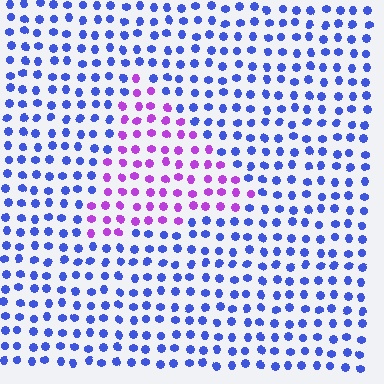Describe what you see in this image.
The image is filled with small blue elements in a uniform arrangement. A triangle-shaped region is visible where the elements are tinted to a slightly different hue, forming a subtle color boundary.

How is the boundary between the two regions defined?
The boundary is defined purely by a slight shift in hue (about 56 degrees). Spacing, size, and orientation are identical on both sides.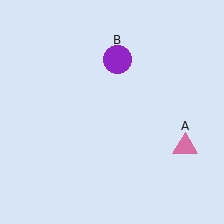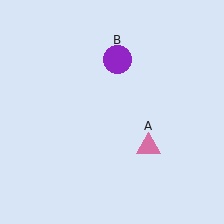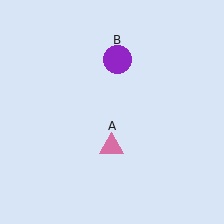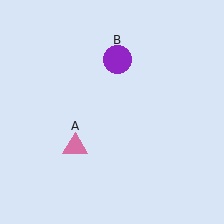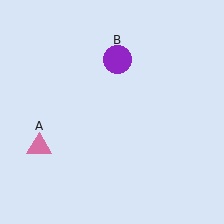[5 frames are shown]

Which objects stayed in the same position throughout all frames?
Purple circle (object B) remained stationary.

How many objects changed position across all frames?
1 object changed position: pink triangle (object A).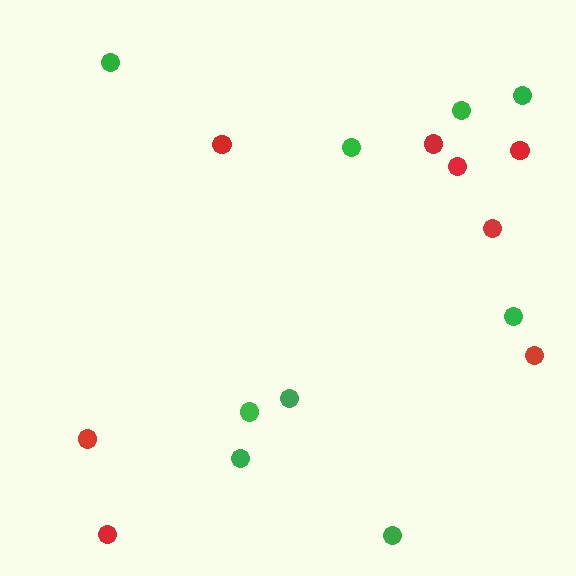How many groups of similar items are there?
There are 2 groups: one group of red circles (8) and one group of green circles (9).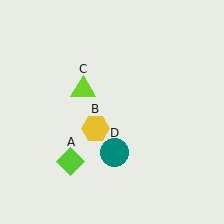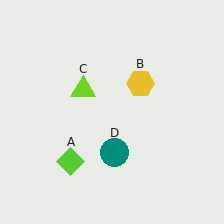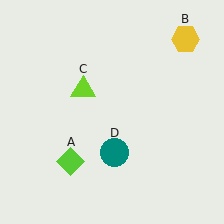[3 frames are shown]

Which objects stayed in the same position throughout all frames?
Lime diamond (object A) and lime triangle (object C) and teal circle (object D) remained stationary.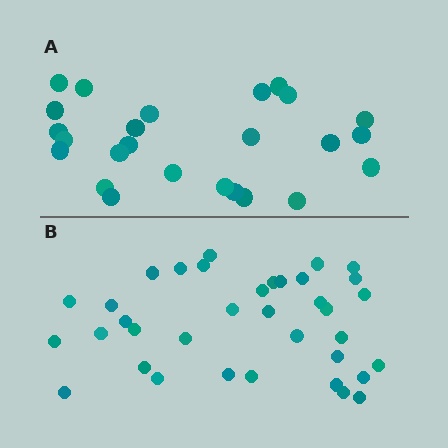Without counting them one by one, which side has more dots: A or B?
Region B (the bottom region) has more dots.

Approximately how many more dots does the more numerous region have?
Region B has roughly 12 or so more dots than region A.